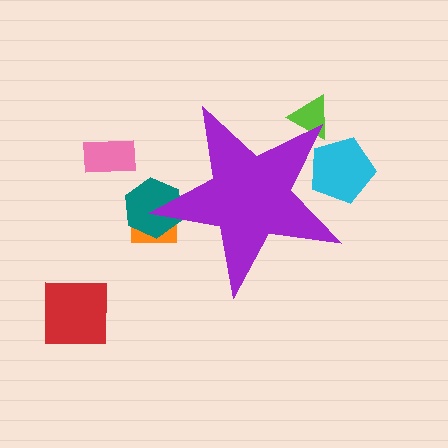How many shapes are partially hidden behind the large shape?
4 shapes are partially hidden.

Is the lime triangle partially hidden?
Yes, the lime triangle is partially hidden behind the purple star.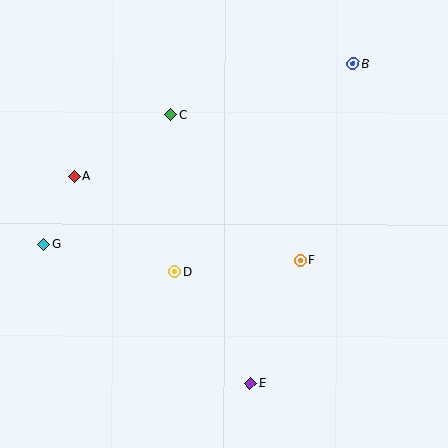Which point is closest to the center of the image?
Point D at (175, 272) is closest to the center.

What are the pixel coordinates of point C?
Point C is at (171, 115).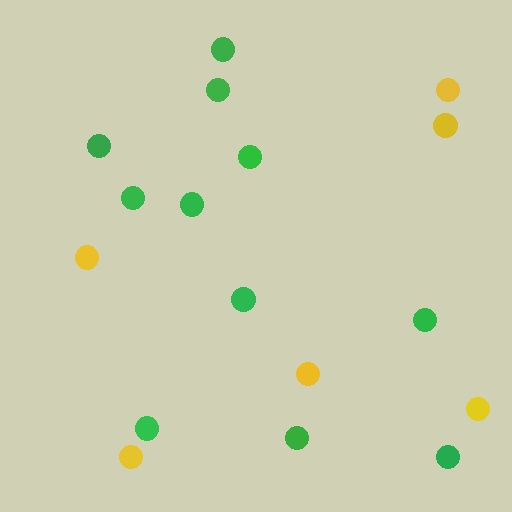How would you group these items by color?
There are 2 groups: one group of yellow circles (6) and one group of green circles (11).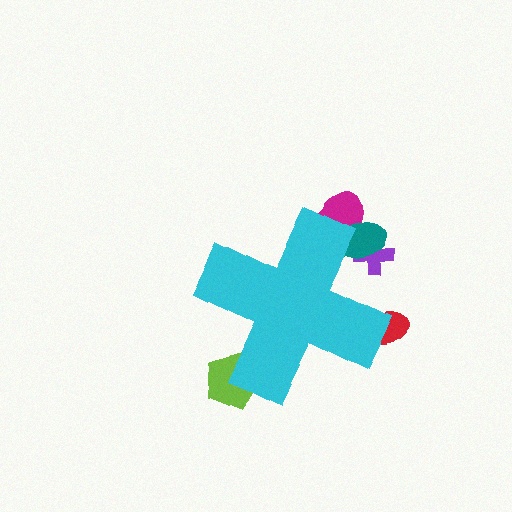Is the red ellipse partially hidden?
Yes, the red ellipse is partially hidden behind the cyan cross.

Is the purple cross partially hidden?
Yes, the purple cross is partially hidden behind the cyan cross.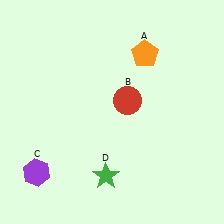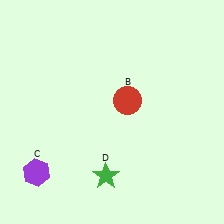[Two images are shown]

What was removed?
The orange pentagon (A) was removed in Image 2.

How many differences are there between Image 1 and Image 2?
There is 1 difference between the two images.